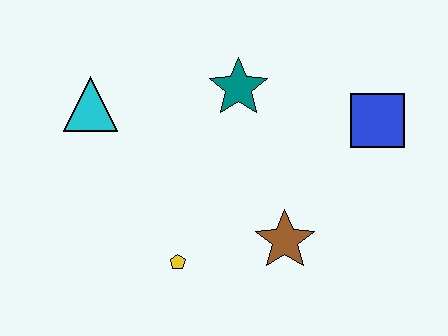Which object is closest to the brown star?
The yellow pentagon is closest to the brown star.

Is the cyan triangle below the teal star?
Yes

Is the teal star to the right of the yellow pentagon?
Yes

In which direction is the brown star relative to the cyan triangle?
The brown star is to the right of the cyan triangle.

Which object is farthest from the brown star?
The cyan triangle is farthest from the brown star.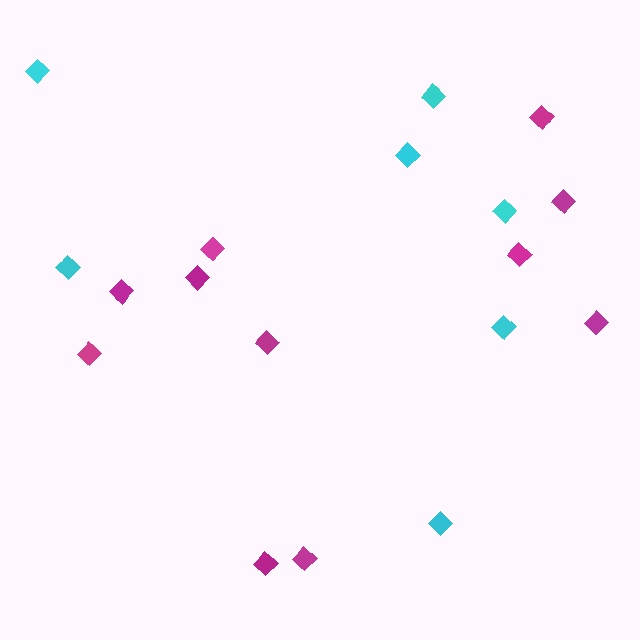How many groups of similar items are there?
There are 2 groups: one group of magenta diamonds (11) and one group of cyan diamonds (7).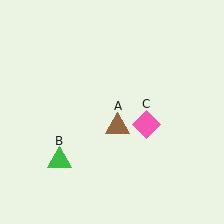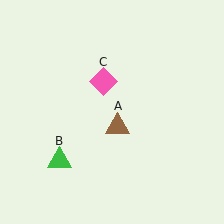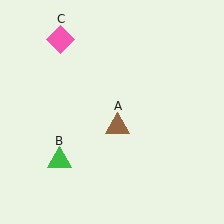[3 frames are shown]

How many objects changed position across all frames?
1 object changed position: pink diamond (object C).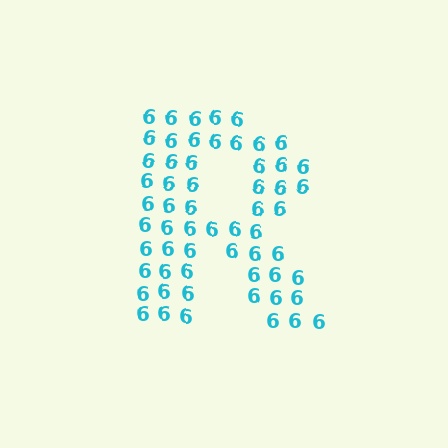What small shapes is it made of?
It is made of small digit 6's.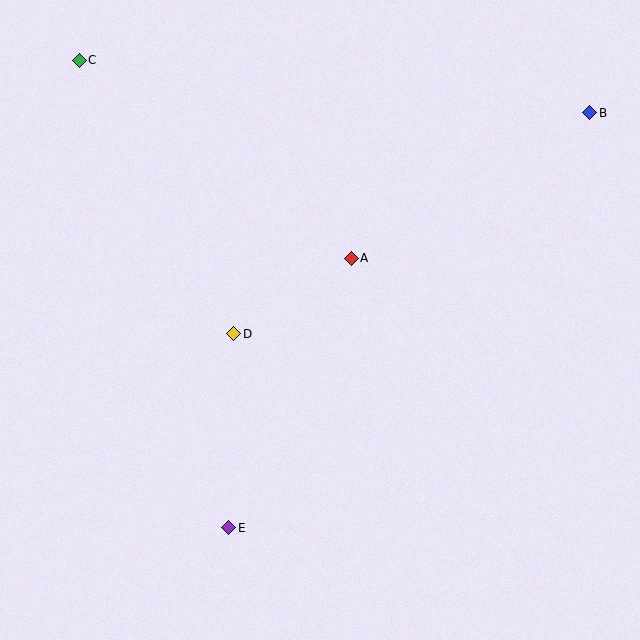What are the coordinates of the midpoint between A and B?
The midpoint between A and B is at (471, 185).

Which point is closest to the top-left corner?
Point C is closest to the top-left corner.